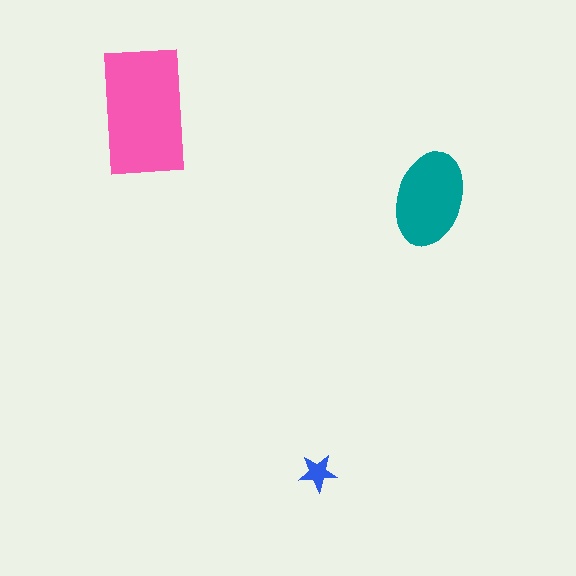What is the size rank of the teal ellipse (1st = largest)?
2nd.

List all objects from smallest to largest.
The blue star, the teal ellipse, the pink rectangle.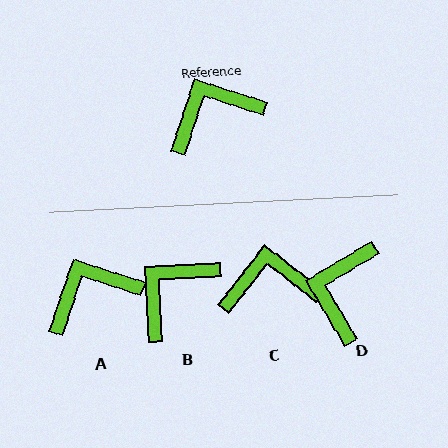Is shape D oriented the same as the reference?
No, it is off by about 49 degrees.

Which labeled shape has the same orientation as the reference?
A.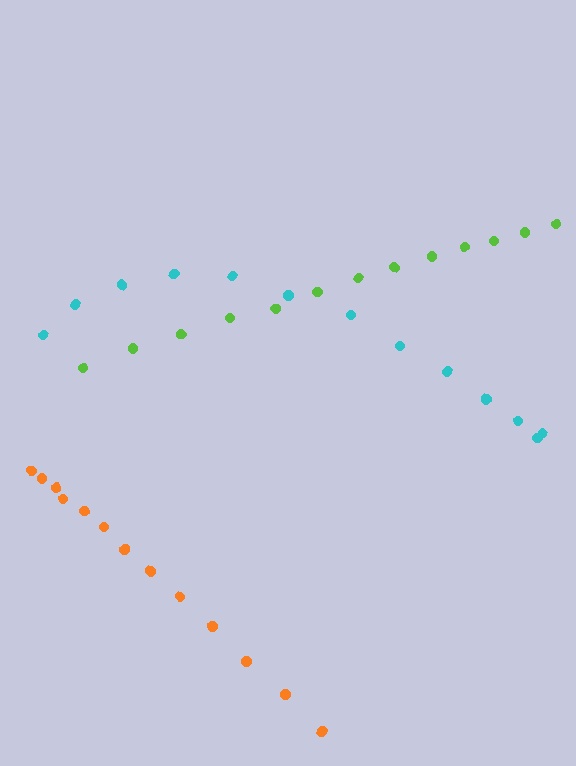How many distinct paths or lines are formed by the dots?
There are 3 distinct paths.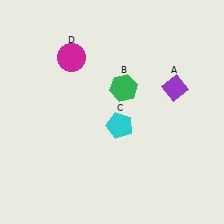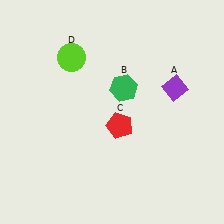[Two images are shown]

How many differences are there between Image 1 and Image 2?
There are 2 differences between the two images.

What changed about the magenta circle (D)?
In Image 1, D is magenta. In Image 2, it changed to lime.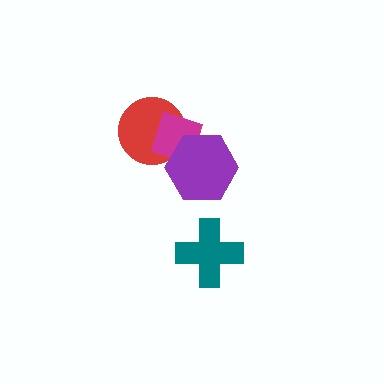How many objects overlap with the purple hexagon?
2 objects overlap with the purple hexagon.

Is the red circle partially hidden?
Yes, it is partially covered by another shape.